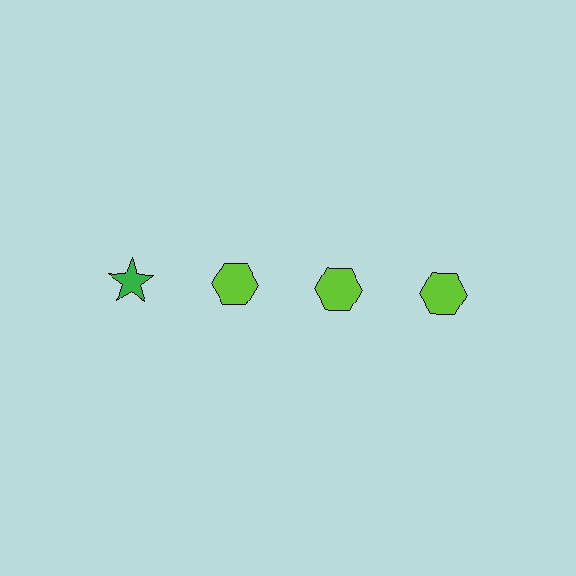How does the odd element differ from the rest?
It differs in both color (green instead of lime) and shape (star instead of hexagon).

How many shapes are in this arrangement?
There are 4 shapes arranged in a grid pattern.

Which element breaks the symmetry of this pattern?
The green star in the top row, leftmost column breaks the symmetry. All other shapes are lime hexagons.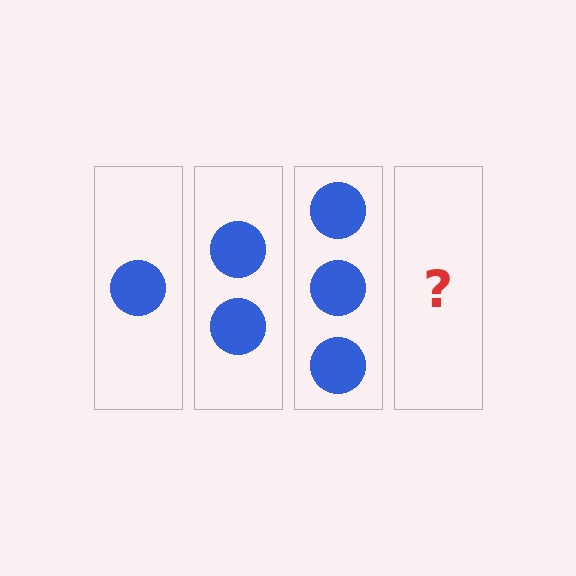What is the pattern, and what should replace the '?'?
The pattern is that each step adds one more circle. The '?' should be 4 circles.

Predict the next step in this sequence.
The next step is 4 circles.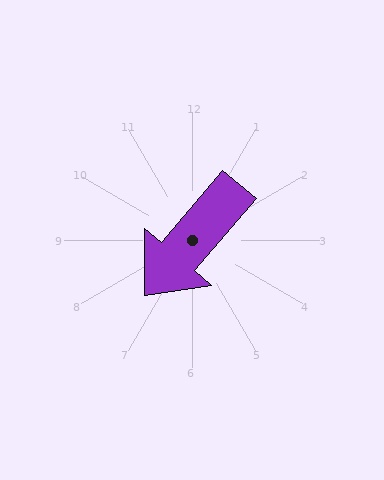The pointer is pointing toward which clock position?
Roughly 7 o'clock.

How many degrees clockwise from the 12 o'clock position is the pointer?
Approximately 221 degrees.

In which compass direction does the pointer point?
Southwest.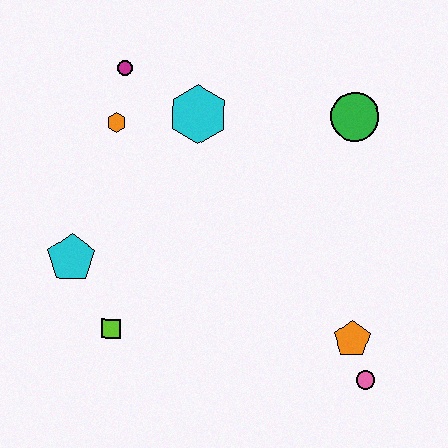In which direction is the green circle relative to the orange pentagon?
The green circle is above the orange pentagon.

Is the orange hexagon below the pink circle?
No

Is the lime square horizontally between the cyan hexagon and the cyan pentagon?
Yes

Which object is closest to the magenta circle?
The orange hexagon is closest to the magenta circle.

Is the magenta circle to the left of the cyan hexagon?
Yes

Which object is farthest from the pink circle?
The magenta circle is farthest from the pink circle.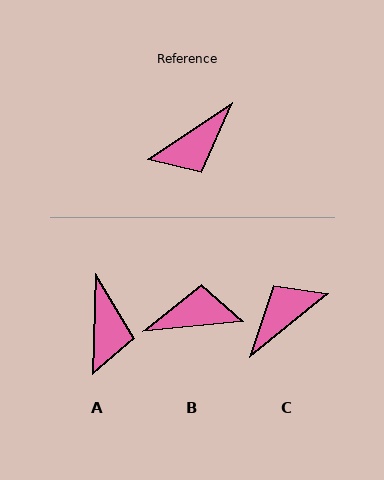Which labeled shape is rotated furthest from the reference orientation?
C, about 175 degrees away.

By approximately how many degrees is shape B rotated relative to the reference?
Approximately 152 degrees counter-clockwise.